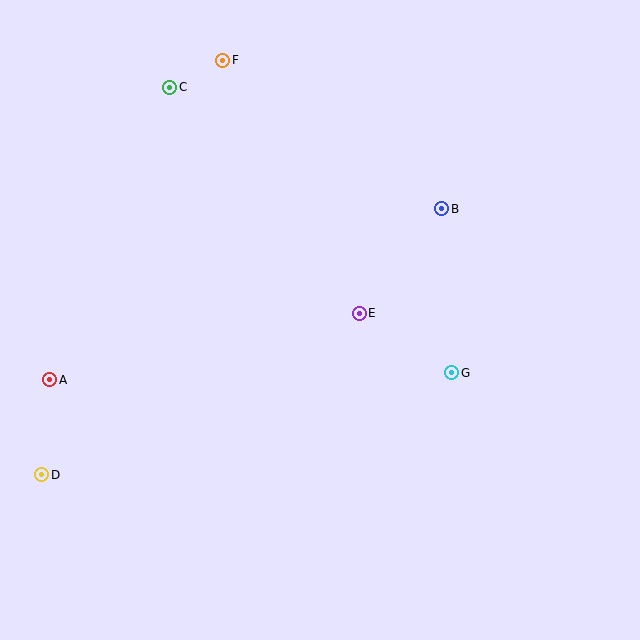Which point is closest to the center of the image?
Point E at (359, 313) is closest to the center.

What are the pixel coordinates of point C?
Point C is at (170, 87).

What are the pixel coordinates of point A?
Point A is at (50, 380).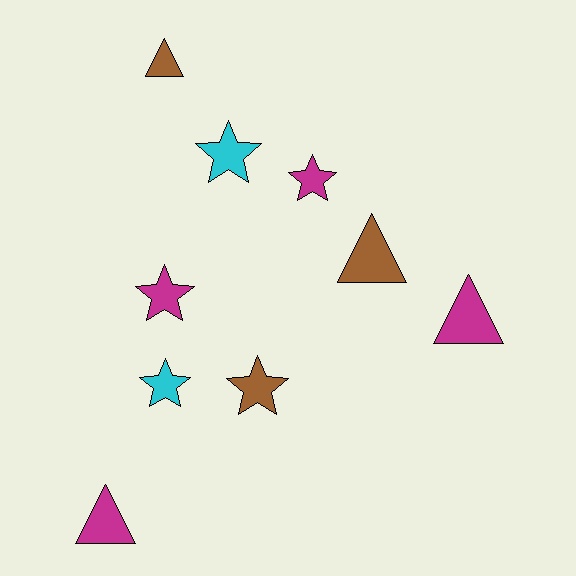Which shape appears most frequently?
Star, with 5 objects.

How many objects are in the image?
There are 9 objects.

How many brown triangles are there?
There are 2 brown triangles.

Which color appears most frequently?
Magenta, with 4 objects.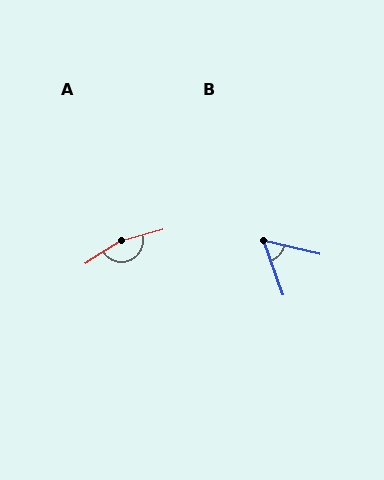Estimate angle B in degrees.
Approximately 57 degrees.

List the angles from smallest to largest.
B (57°), A (163°).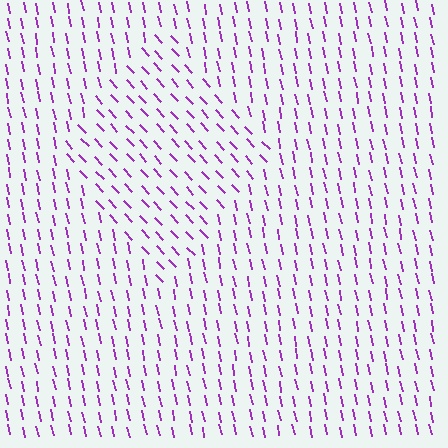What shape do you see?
I see a diamond.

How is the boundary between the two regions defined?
The boundary is defined purely by a change in line orientation (approximately 31 degrees difference). All lines are the same color and thickness.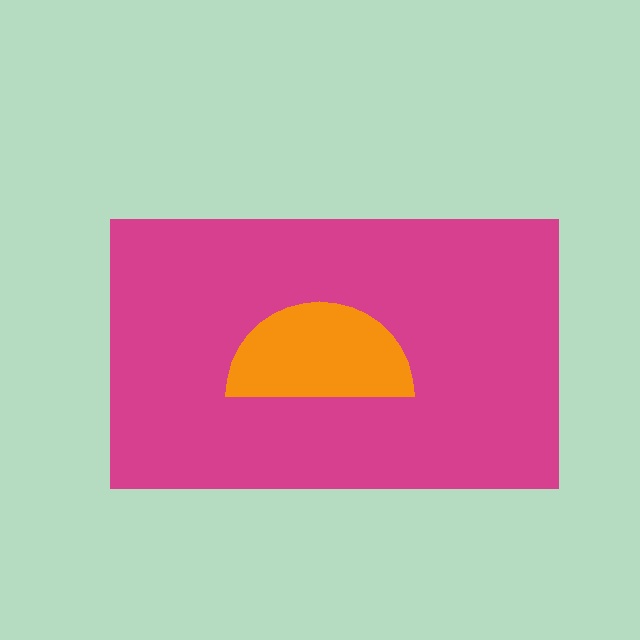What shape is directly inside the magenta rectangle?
The orange semicircle.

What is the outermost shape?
The magenta rectangle.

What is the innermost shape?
The orange semicircle.